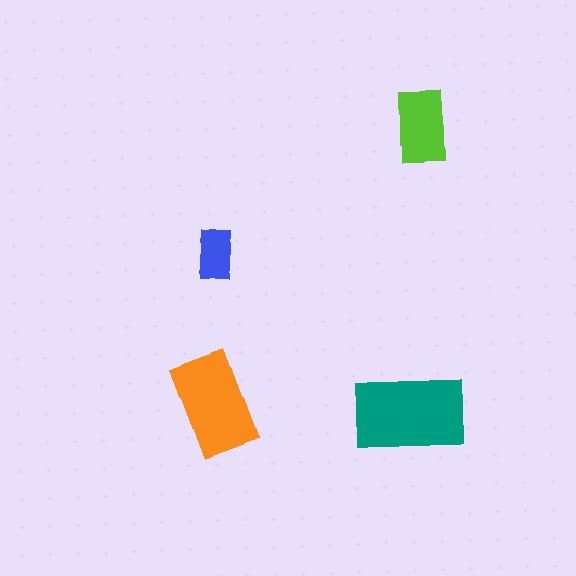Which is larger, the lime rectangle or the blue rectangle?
The lime one.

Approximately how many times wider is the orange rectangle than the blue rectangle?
About 2 times wider.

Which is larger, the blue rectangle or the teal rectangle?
The teal one.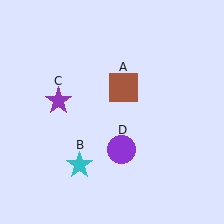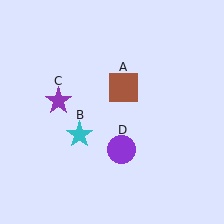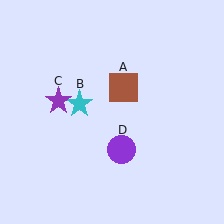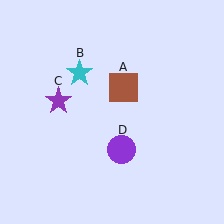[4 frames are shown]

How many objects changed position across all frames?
1 object changed position: cyan star (object B).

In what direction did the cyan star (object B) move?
The cyan star (object B) moved up.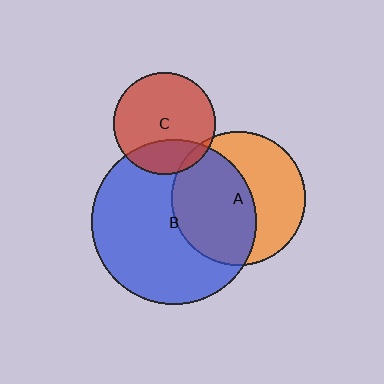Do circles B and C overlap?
Yes.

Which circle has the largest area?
Circle B (blue).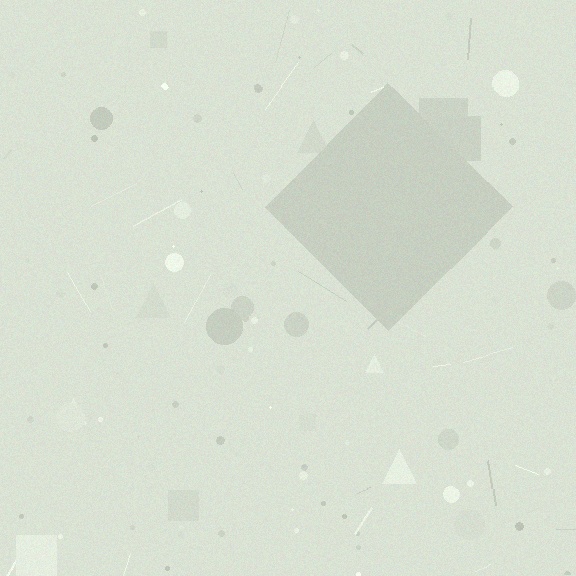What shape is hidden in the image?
A diamond is hidden in the image.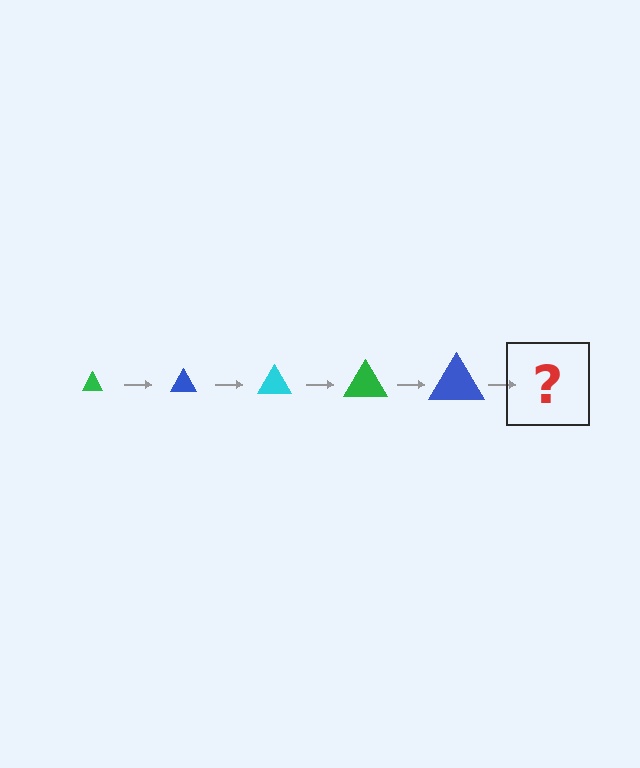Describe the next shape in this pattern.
It should be a cyan triangle, larger than the previous one.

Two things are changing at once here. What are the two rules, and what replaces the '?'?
The two rules are that the triangle grows larger each step and the color cycles through green, blue, and cyan. The '?' should be a cyan triangle, larger than the previous one.